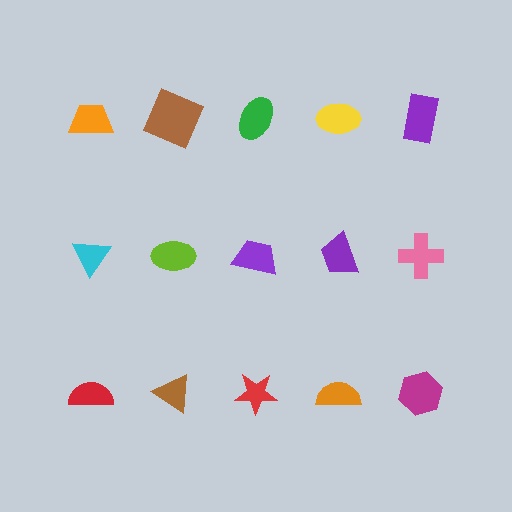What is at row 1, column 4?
A yellow ellipse.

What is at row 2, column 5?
A pink cross.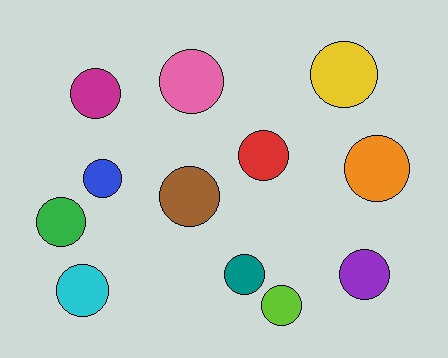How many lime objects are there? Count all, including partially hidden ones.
There is 1 lime object.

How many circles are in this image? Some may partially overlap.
There are 12 circles.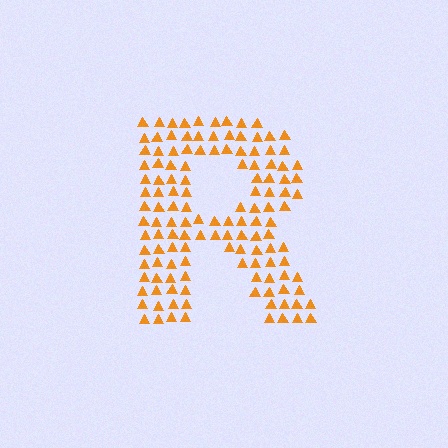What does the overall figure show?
The overall figure shows the letter R.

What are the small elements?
The small elements are triangles.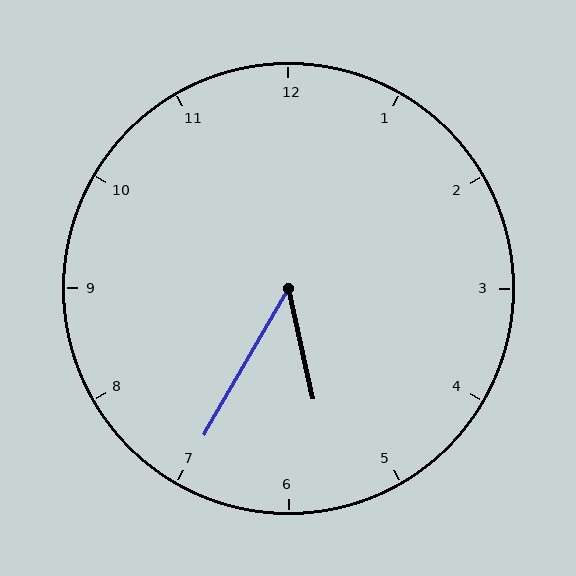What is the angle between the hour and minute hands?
Approximately 42 degrees.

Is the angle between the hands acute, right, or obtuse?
It is acute.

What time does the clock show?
5:35.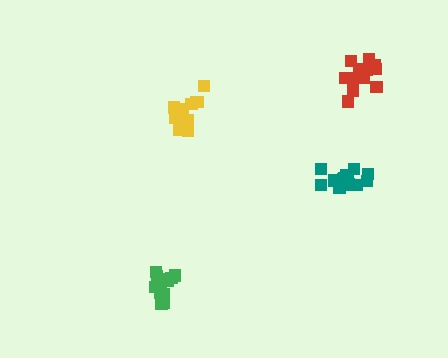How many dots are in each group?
Group 1: 14 dots, Group 2: 12 dots, Group 3: 15 dots, Group 4: 12 dots (53 total).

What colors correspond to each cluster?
The clusters are colored: red, yellow, teal, green.